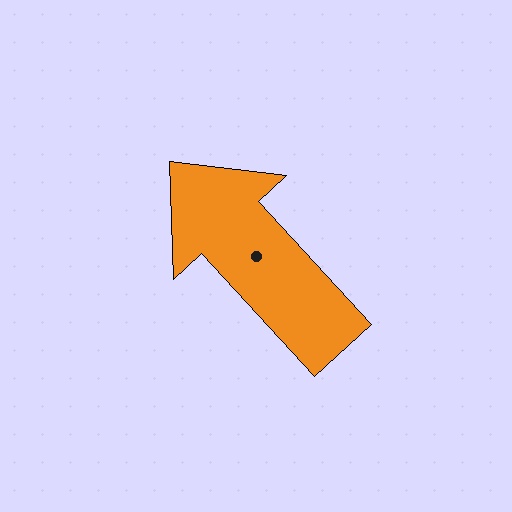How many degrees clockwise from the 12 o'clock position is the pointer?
Approximately 317 degrees.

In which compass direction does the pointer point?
Northwest.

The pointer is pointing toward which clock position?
Roughly 11 o'clock.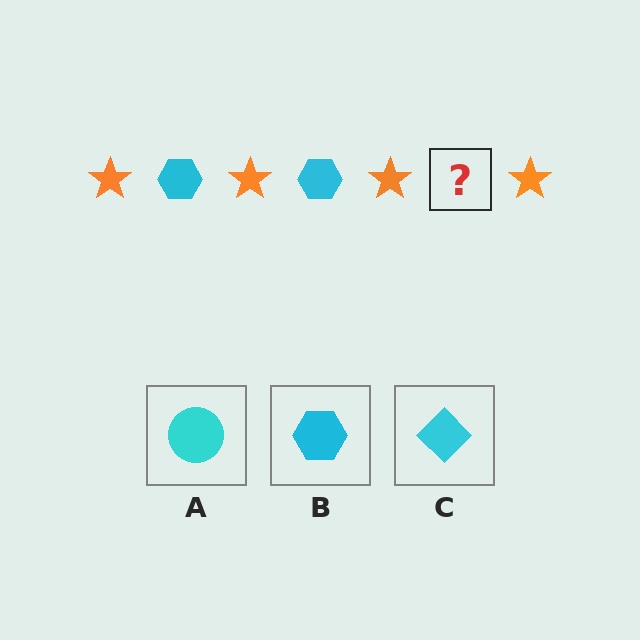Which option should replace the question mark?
Option B.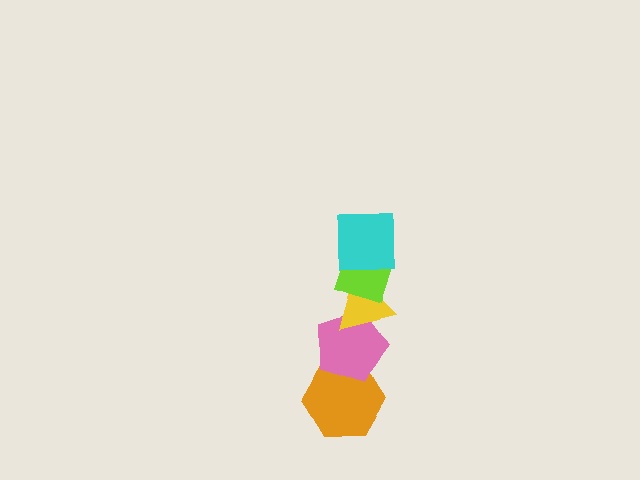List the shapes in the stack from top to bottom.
From top to bottom: the cyan square, the lime diamond, the yellow triangle, the pink pentagon, the orange hexagon.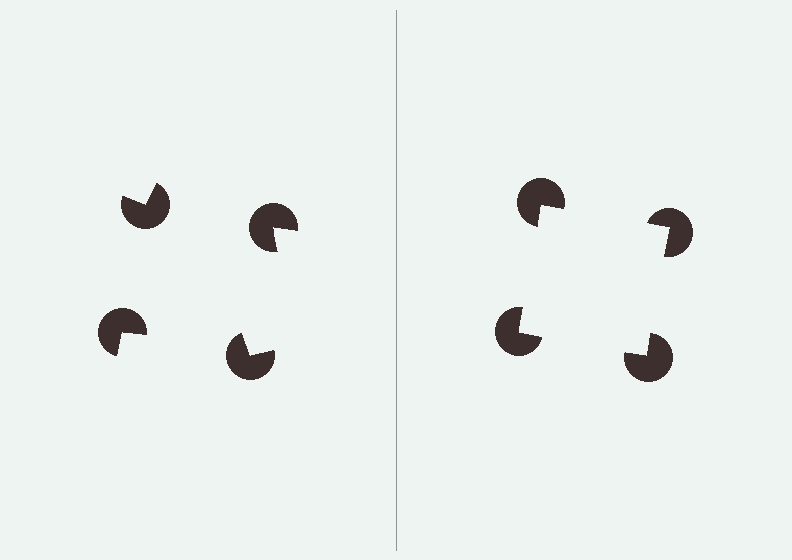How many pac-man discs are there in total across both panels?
8 — 4 on each side.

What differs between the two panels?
The pac-man discs are positioned identically on both sides; only the wedge orientations differ. On the right they align to a square; on the left they are misaligned.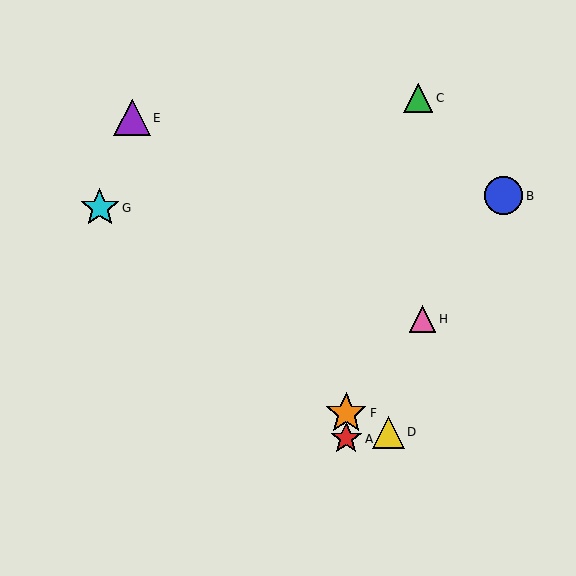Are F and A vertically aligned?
Yes, both are at x≈346.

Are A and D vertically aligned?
No, A is at x≈346 and D is at x≈388.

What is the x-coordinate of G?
Object G is at x≈100.